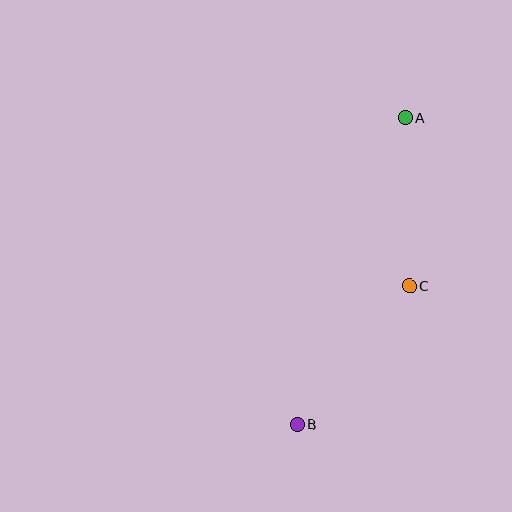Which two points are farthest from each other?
Points A and B are farthest from each other.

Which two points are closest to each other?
Points A and C are closest to each other.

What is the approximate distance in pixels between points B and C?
The distance between B and C is approximately 178 pixels.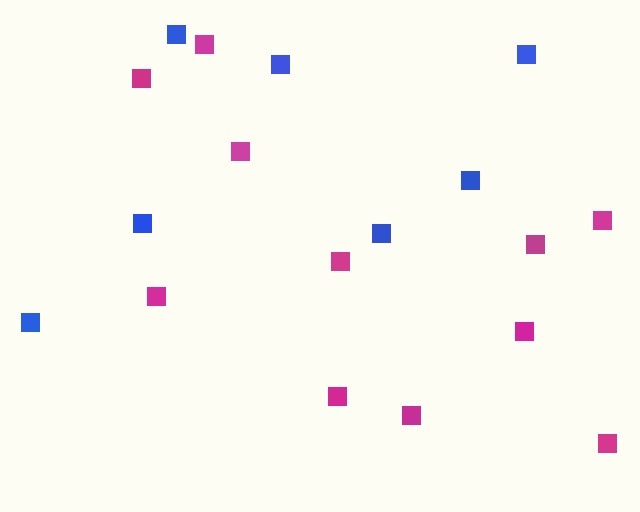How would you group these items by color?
There are 2 groups: one group of magenta squares (11) and one group of blue squares (7).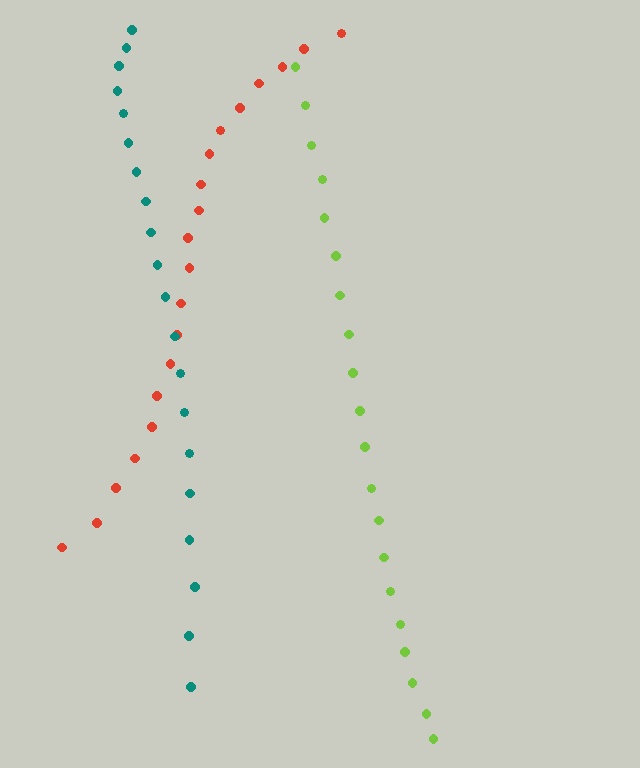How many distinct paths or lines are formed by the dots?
There are 3 distinct paths.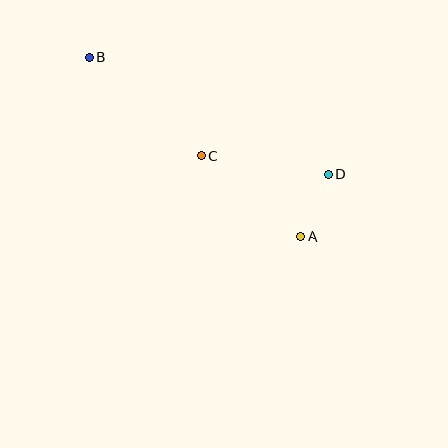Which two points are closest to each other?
Points A and D are closest to each other.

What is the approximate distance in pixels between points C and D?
The distance between C and D is approximately 128 pixels.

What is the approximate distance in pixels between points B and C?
The distance between B and C is approximately 150 pixels.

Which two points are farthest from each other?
Points A and B are farthest from each other.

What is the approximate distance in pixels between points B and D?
The distance between B and D is approximately 266 pixels.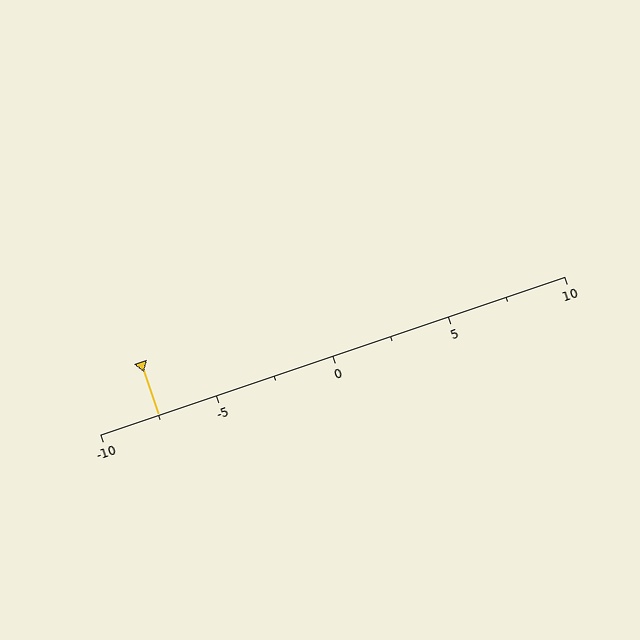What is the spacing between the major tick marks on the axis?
The major ticks are spaced 5 apart.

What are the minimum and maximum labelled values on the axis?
The axis runs from -10 to 10.